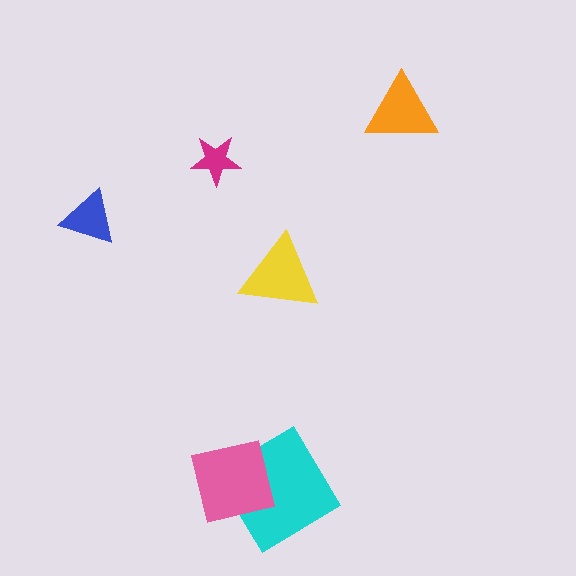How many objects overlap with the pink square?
1 object overlaps with the pink square.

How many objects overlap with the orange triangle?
0 objects overlap with the orange triangle.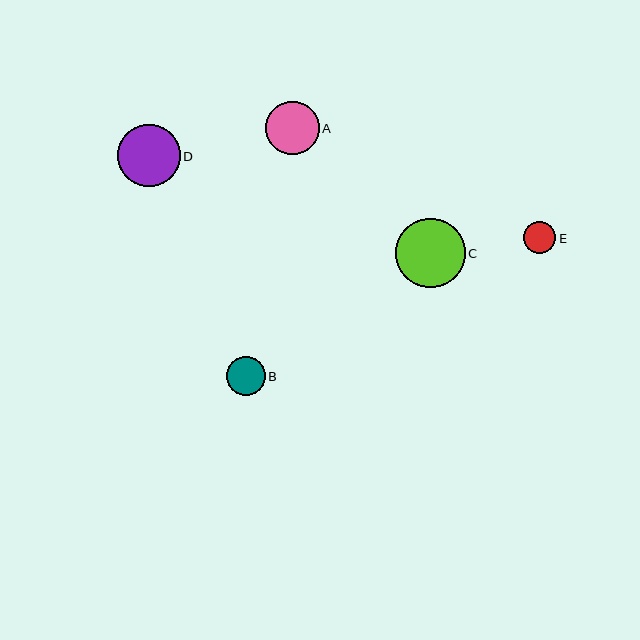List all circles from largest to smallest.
From largest to smallest: C, D, A, B, E.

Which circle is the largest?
Circle C is the largest with a size of approximately 70 pixels.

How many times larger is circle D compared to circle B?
Circle D is approximately 1.6 times the size of circle B.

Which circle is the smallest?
Circle E is the smallest with a size of approximately 32 pixels.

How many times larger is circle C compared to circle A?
Circle C is approximately 1.3 times the size of circle A.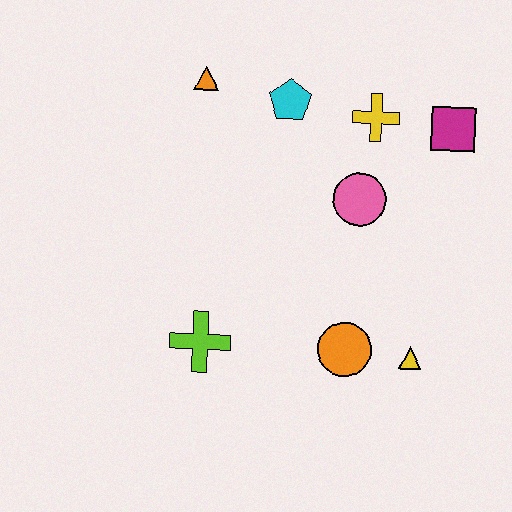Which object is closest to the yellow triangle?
The orange circle is closest to the yellow triangle.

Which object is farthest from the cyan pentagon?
The yellow triangle is farthest from the cyan pentagon.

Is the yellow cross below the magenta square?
No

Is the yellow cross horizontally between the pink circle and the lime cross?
No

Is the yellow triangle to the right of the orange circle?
Yes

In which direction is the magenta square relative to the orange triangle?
The magenta square is to the right of the orange triangle.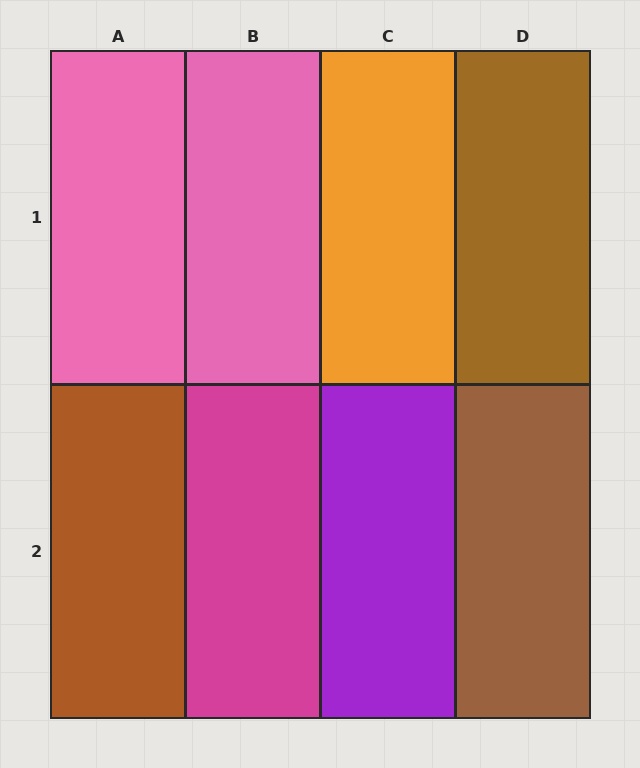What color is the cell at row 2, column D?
Brown.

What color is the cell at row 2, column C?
Purple.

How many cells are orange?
1 cell is orange.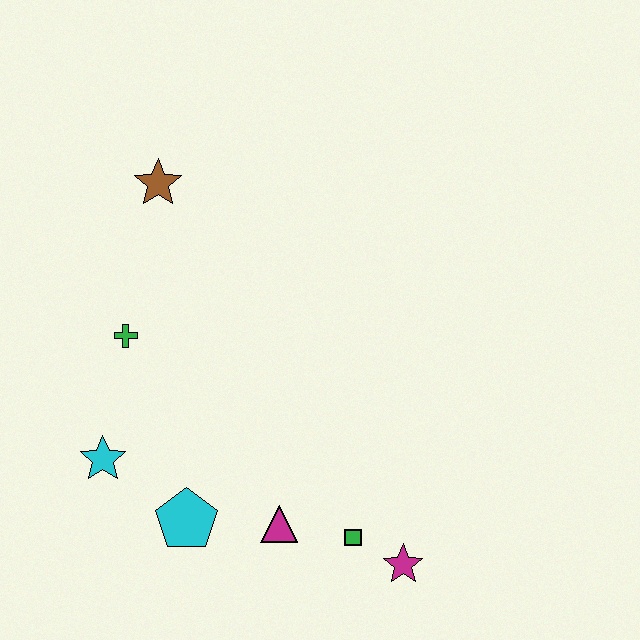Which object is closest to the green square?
The magenta star is closest to the green square.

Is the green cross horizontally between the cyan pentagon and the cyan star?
Yes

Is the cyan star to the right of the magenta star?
No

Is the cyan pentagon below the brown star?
Yes